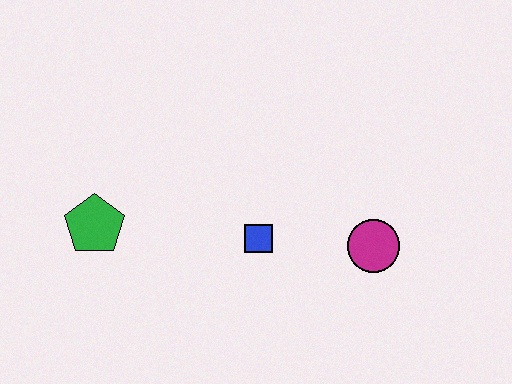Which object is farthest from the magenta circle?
The green pentagon is farthest from the magenta circle.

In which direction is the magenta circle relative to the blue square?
The magenta circle is to the right of the blue square.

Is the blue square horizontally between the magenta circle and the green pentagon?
Yes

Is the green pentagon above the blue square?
Yes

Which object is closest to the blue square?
The magenta circle is closest to the blue square.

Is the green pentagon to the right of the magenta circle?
No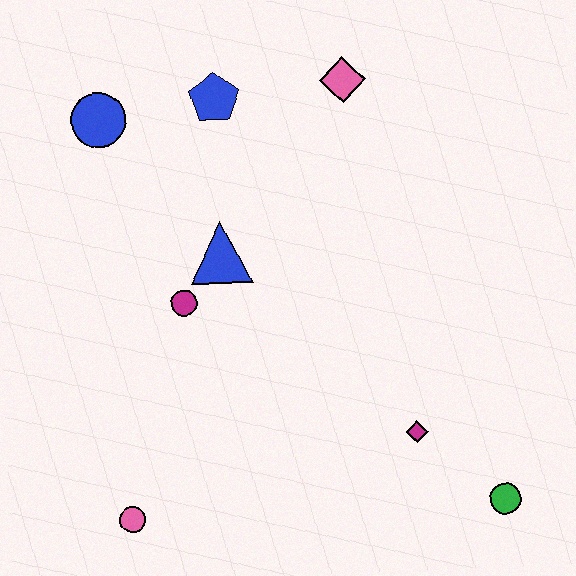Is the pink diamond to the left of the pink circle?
No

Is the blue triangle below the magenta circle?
No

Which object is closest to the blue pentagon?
The blue circle is closest to the blue pentagon.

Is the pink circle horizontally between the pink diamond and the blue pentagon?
No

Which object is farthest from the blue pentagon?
The green circle is farthest from the blue pentagon.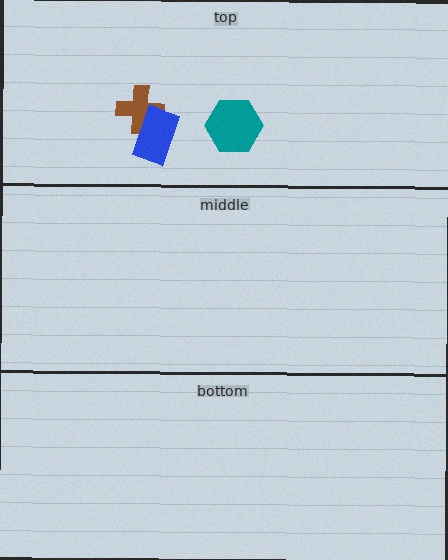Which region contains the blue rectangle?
The top region.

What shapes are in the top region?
The brown cross, the blue rectangle, the teal hexagon.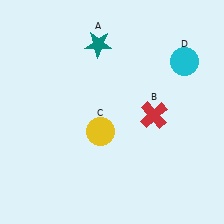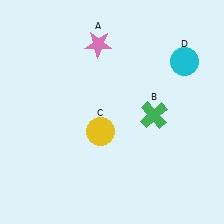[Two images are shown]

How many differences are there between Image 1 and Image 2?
There are 2 differences between the two images.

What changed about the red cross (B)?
In Image 1, B is red. In Image 2, it changed to green.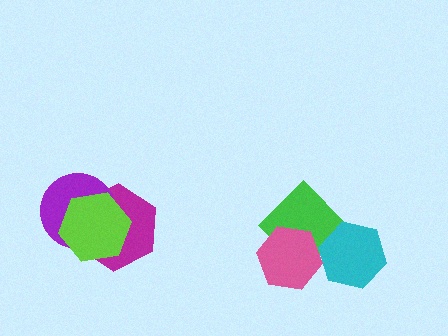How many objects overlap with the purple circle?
2 objects overlap with the purple circle.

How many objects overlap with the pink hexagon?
1 object overlaps with the pink hexagon.